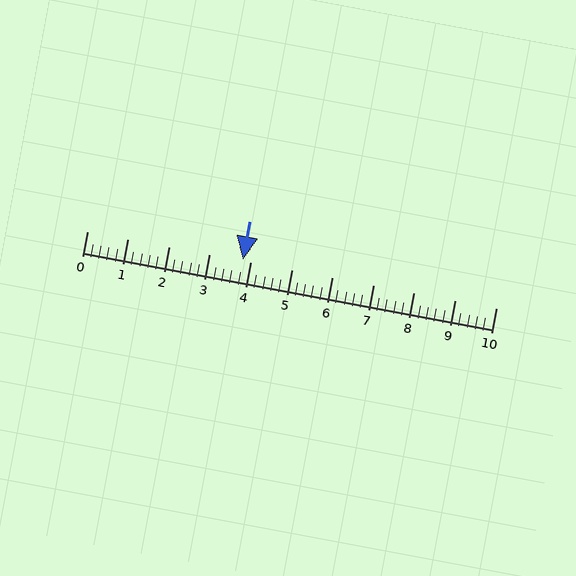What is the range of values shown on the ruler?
The ruler shows values from 0 to 10.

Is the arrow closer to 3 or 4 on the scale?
The arrow is closer to 4.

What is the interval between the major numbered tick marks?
The major tick marks are spaced 1 units apart.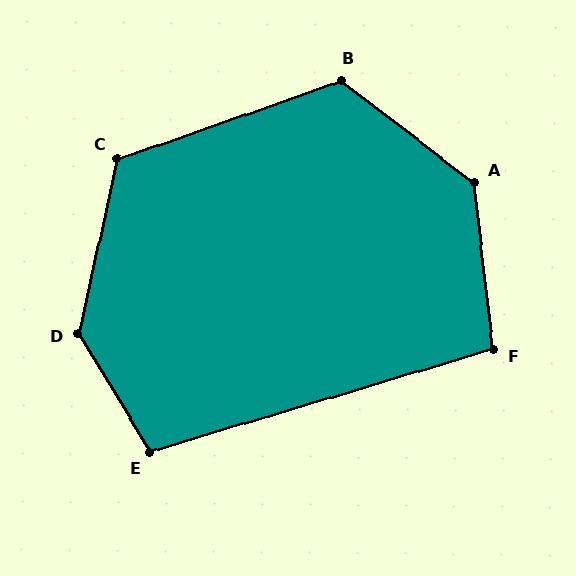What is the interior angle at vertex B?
Approximately 123 degrees (obtuse).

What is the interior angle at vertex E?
Approximately 104 degrees (obtuse).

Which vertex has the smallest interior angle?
F, at approximately 100 degrees.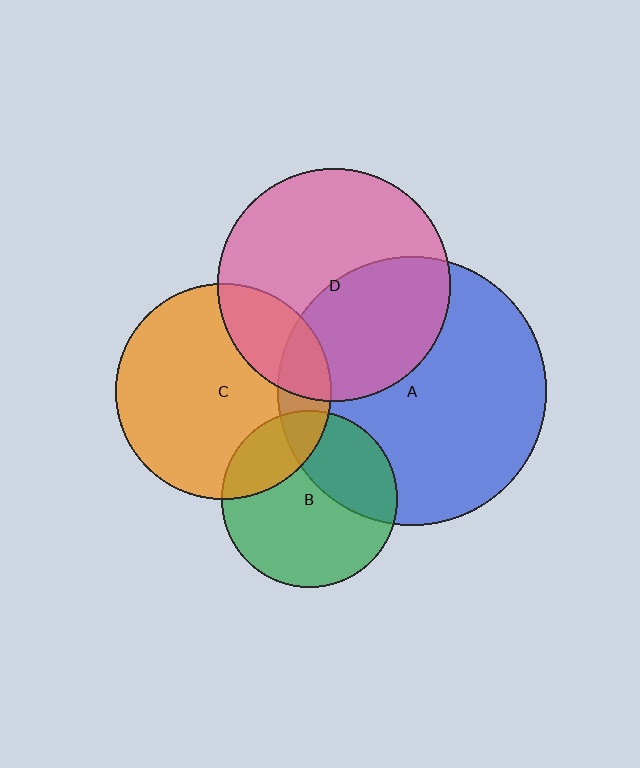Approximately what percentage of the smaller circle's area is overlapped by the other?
Approximately 40%.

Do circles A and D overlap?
Yes.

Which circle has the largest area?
Circle A (blue).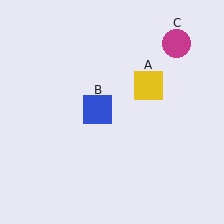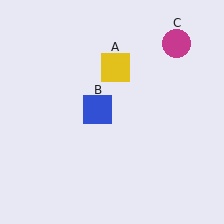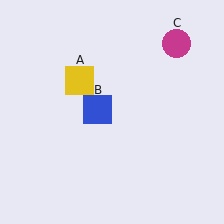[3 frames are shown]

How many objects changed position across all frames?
1 object changed position: yellow square (object A).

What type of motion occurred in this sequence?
The yellow square (object A) rotated counterclockwise around the center of the scene.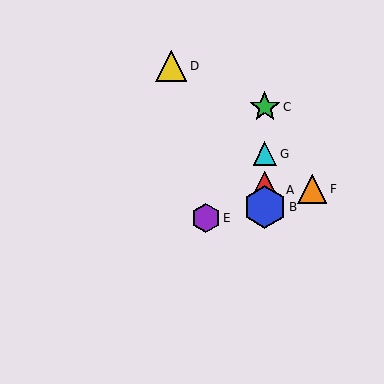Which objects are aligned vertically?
Objects A, B, C, G are aligned vertically.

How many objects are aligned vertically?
4 objects (A, B, C, G) are aligned vertically.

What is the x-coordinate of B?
Object B is at x≈265.